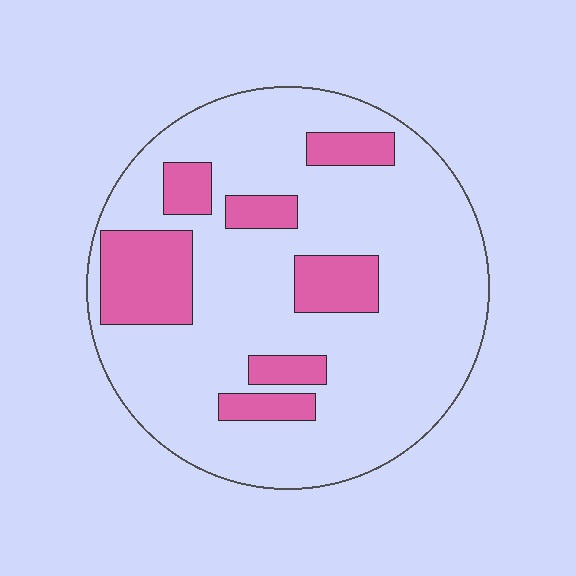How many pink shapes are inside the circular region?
7.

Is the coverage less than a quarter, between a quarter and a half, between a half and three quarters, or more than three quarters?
Less than a quarter.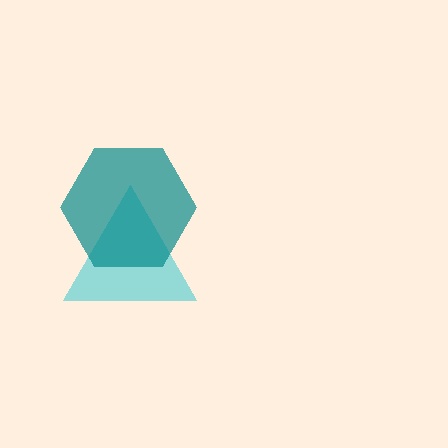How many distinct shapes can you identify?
There are 2 distinct shapes: a cyan triangle, a teal hexagon.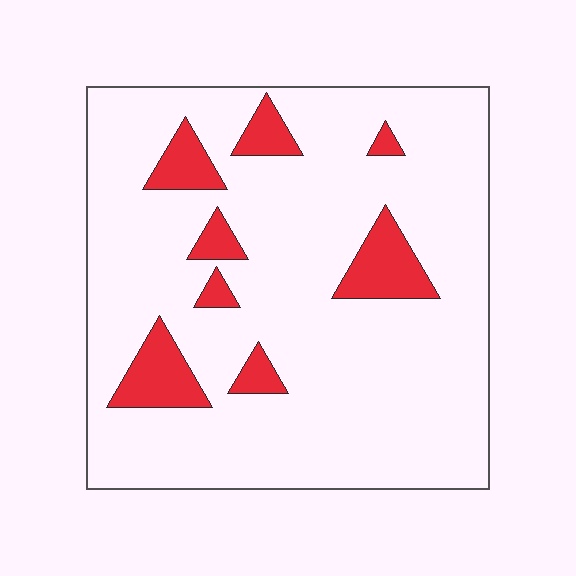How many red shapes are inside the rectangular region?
8.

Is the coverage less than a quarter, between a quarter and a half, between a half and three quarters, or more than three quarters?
Less than a quarter.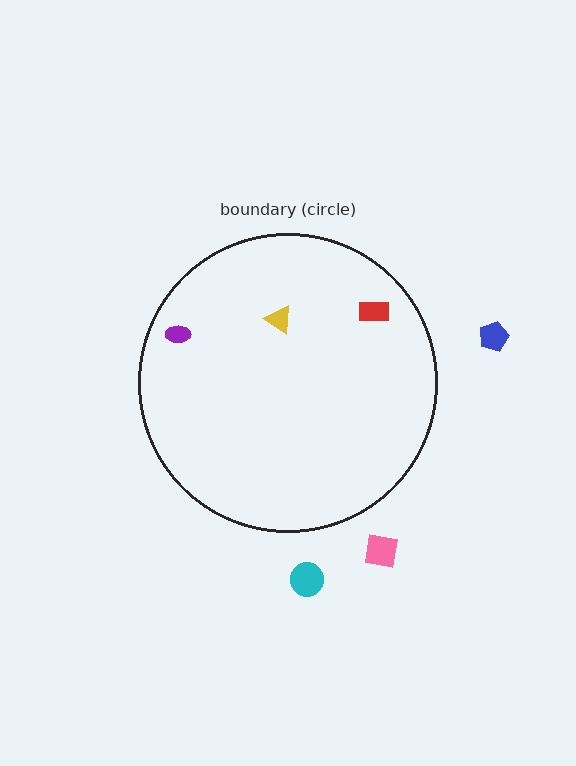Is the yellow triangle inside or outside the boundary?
Inside.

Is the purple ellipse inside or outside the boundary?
Inside.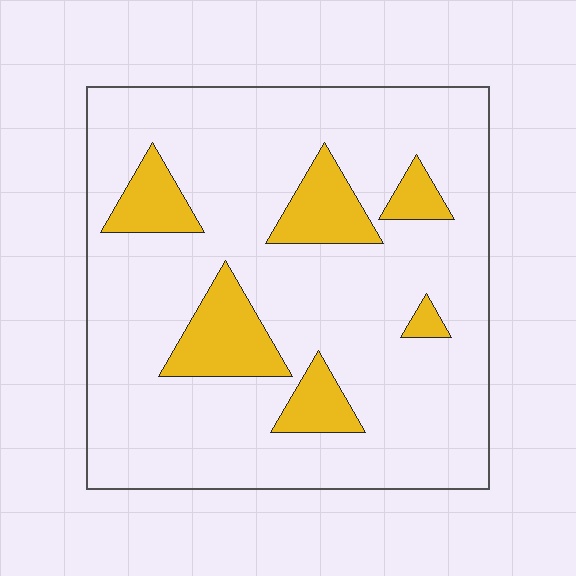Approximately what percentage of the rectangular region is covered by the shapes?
Approximately 15%.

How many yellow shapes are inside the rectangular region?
6.